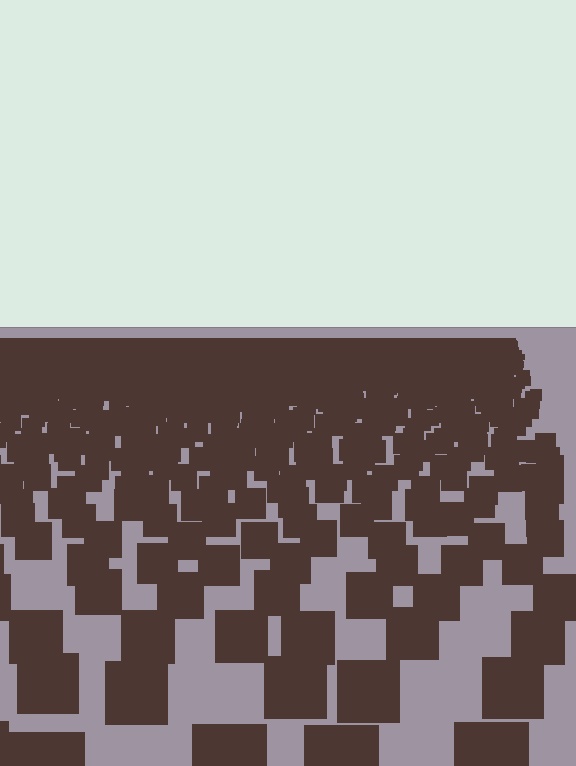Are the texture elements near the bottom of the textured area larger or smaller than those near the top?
Larger. Near the bottom, elements are closer to the viewer and appear at a bigger on-screen size.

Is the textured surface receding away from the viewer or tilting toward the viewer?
The surface is receding away from the viewer. Texture elements get smaller and denser toward the top.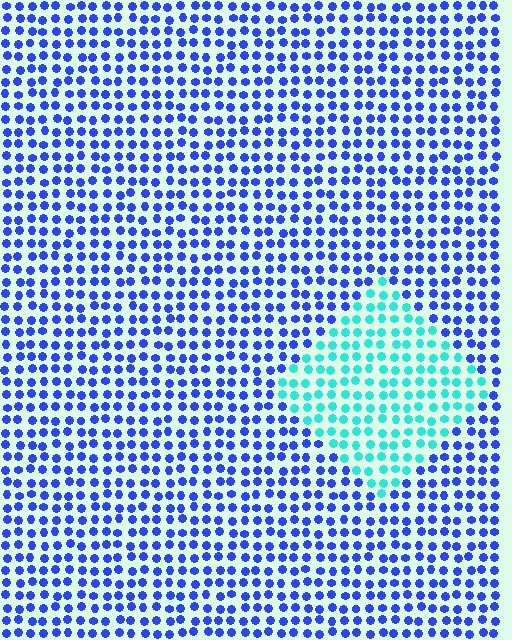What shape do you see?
I see a diamond.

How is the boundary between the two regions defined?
The boundary is defined purely by a slight shift in hue (about 58 degrees). Spacing, size, and orientation are identical on both sides.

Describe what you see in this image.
The image is filled with small blue elements in a uniform arrangement. A diamond-shaped region is visible where the elements are tinted to a slightly different hue, forming a subtle color boundary.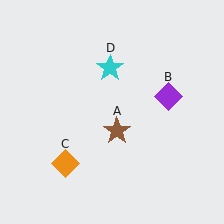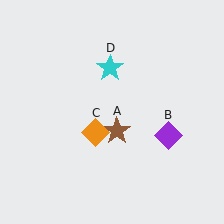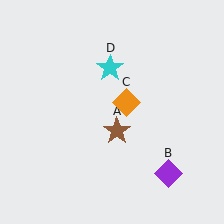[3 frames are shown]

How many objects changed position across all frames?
2 objects changed position: purple diamond (object B), orange diamond (object C).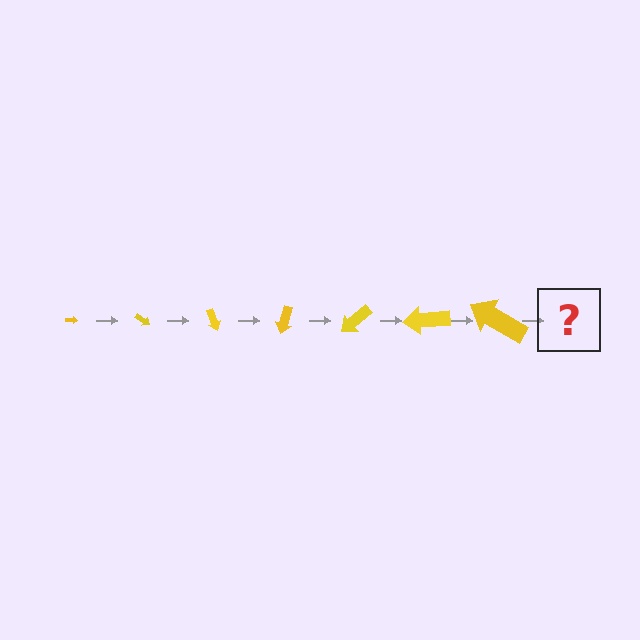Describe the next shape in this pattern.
It should be an arrow, larger than the previous one and rotated 245 degrees from the start.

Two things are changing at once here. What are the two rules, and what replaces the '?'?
The two rules are that the arrow grows larger each step and it rotates 35 degrees each step. The '?' should be an arrow, larger than the previous one and rotated 245 degrees from the start.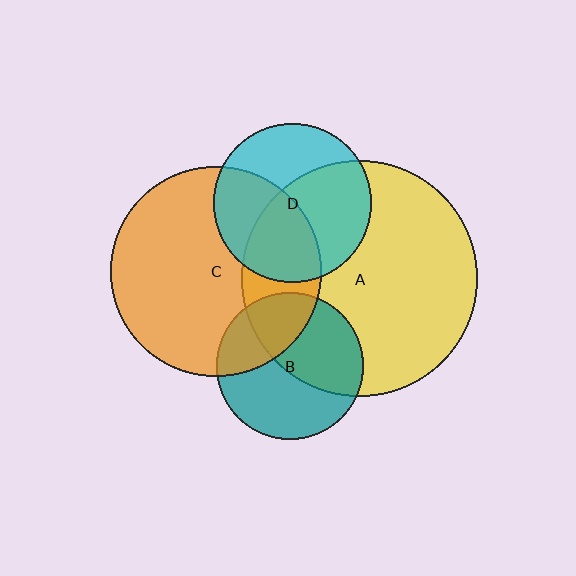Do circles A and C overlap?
Yes.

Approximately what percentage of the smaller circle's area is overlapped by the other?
Approximately 25%.